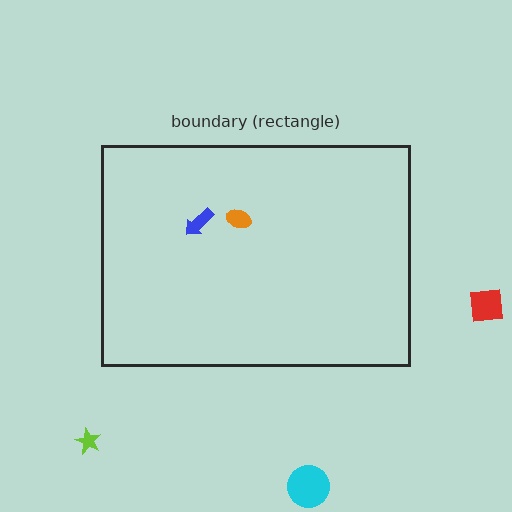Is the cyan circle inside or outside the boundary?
Outside.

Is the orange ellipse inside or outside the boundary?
Inside.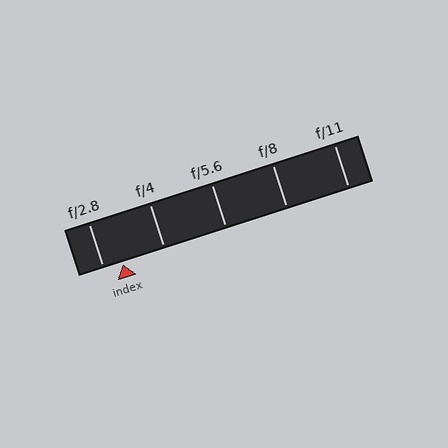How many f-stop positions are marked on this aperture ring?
There are 5 f-stop positions marked.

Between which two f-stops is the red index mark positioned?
The index mark is between f/2.8 and f/4.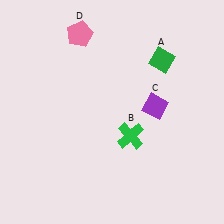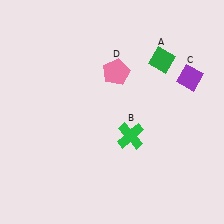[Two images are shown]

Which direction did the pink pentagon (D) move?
The pink pentagon (D) moved down.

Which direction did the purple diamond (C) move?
The purple diamond (C) moved right.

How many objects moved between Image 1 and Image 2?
2 objects moved between the two images.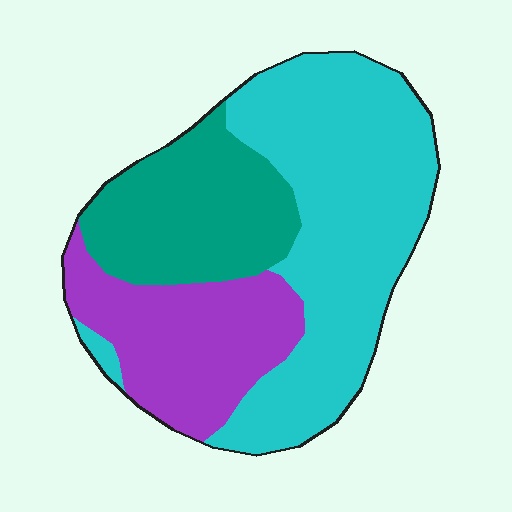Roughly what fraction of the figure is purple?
Purple covers around 25% of the figure.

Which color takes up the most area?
Cyan, at roughly 50%.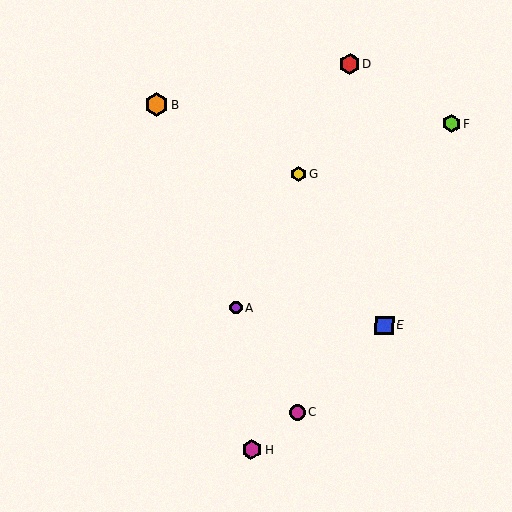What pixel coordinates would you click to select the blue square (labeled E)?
Click at (385, 325) to select the blue square E.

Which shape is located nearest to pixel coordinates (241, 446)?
The magenta hexagon (labeled H) at (251, 450) is nearest to that location.